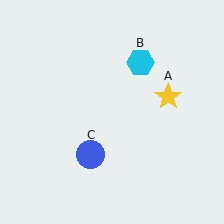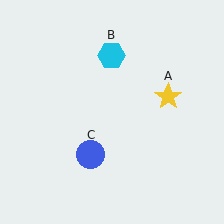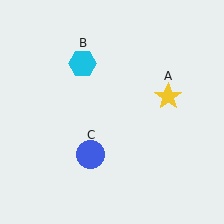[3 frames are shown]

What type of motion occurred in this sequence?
The cyan hexagon (object B) rotated counterclockwise around the center of the scene.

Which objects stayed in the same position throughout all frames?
Yellow star (object A) and blue circle (object C) remained stationary.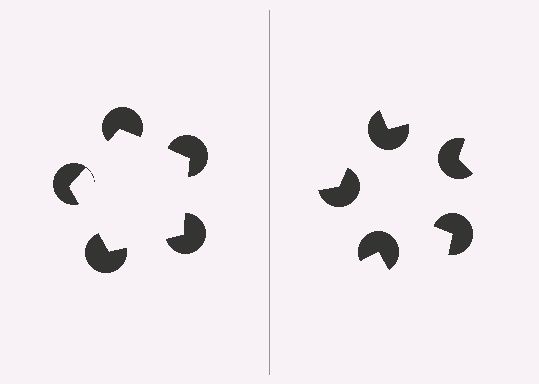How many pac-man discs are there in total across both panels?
10 — 5 on each side.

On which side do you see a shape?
An illusory pentagon appears on the left side. On the right side the wedge cuts are rotated, so no coherent shape forms.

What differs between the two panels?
The pac-man discs are positioned identically on both sides; only the wedge orientations differ. On the left they align to a pentagon; on the right they are misaligned.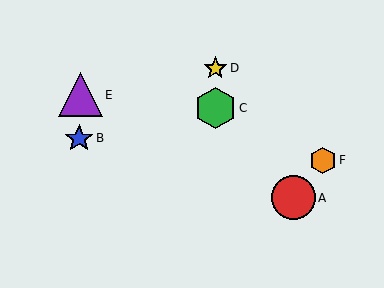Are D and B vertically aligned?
No, D is at x≈215 and B is at x≈79.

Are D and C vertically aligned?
Yes, both are at x≈215.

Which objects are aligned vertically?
Objects C, D are aligned vertically.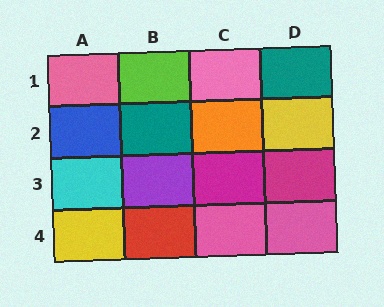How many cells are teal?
2 cells are teal.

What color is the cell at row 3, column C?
Magenta.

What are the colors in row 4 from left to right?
Yellow, red, pink, pink.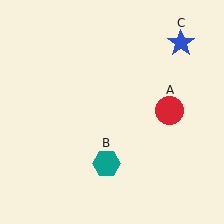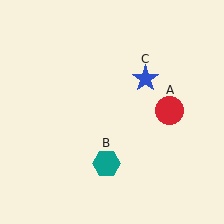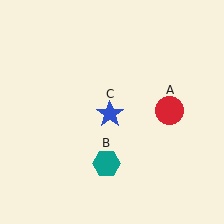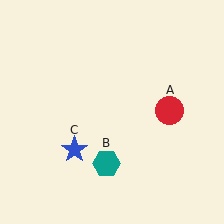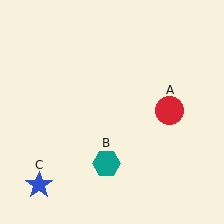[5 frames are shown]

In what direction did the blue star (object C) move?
The blue star (object C) moved down and to the left.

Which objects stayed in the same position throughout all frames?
Red circle (object A) and teal hexagon (object B) remained stationary.